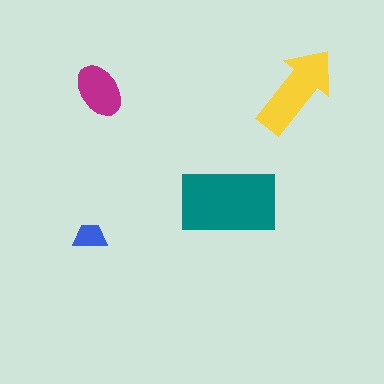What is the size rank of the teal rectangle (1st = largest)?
1st.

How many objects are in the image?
There are 4 objects in the image.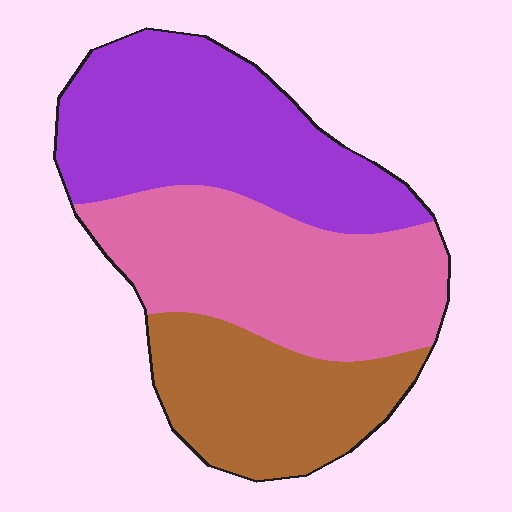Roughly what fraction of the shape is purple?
Purple covers 38% of the shape.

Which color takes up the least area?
Brown, at roughly 25%.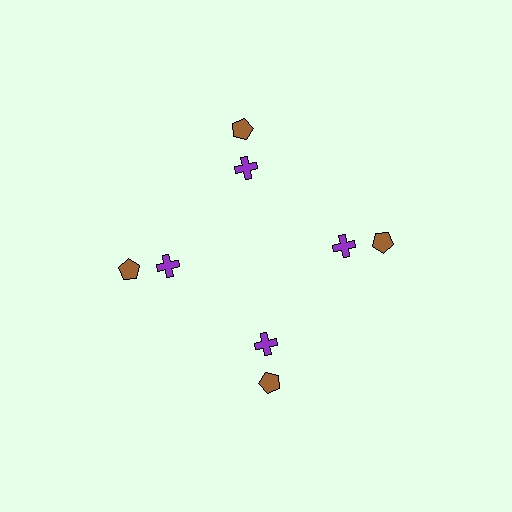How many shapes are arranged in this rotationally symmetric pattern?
There are 8 shapes, arranged in 4 groups of 2.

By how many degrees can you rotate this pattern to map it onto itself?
The pattern maps onto itself every 90 degrees of rotation.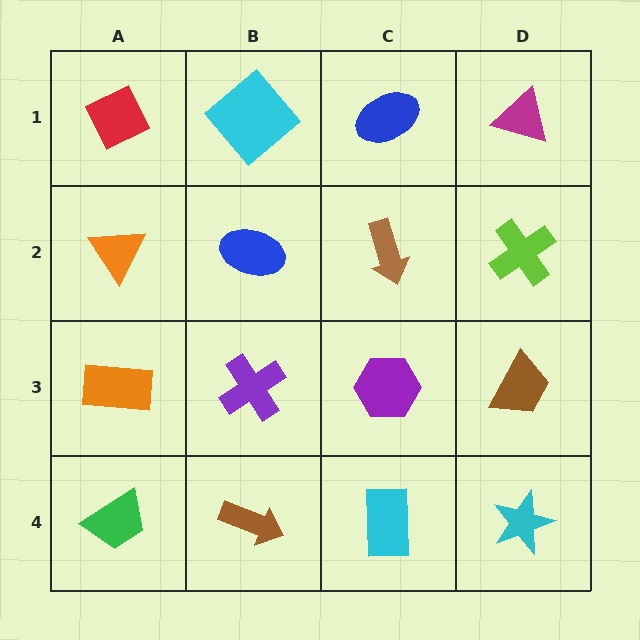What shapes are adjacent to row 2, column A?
A red diamond (row 1, column A), an orange rectangle (row 3, column A), a blue ellipse (row 2, column B).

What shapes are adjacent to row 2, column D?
A magenta triangle (row 1, column D), a brown trapezoid (row 3, column D), a brown arrow (row 2, column C).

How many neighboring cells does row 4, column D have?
2.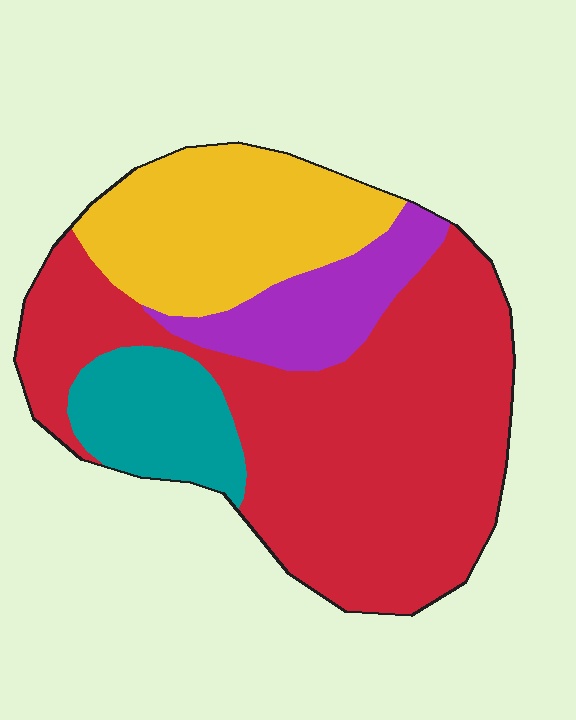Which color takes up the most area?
Red, at roughly 55%.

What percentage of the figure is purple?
Purple takes up about one eighth (1/8) of the figure.